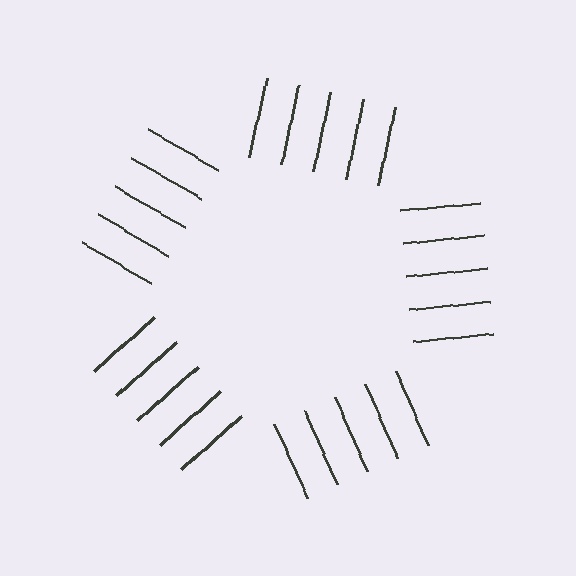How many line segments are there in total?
25 — 5 along each of the 5 edges.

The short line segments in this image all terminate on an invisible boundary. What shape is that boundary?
An illusory pentagon — the line segments terminate on its edges but no continuous stroke is drawn.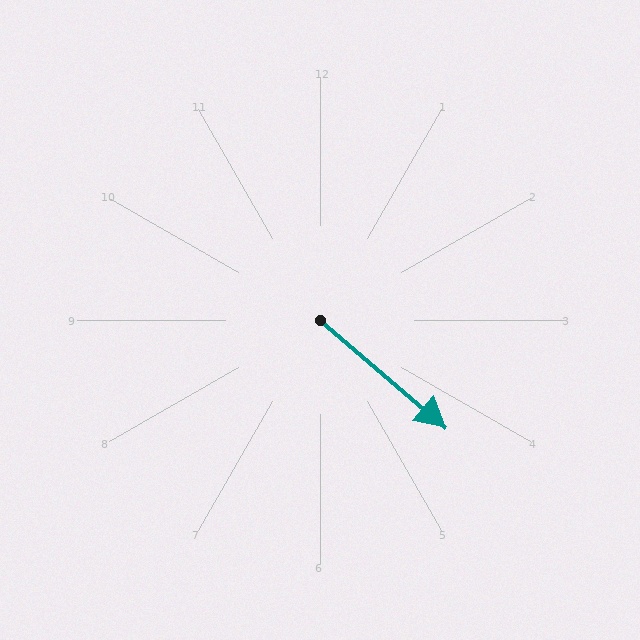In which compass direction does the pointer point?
Southeast.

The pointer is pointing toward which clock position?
Roughly 4 o'clock.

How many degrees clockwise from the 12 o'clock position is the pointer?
Approximately 131 degrees.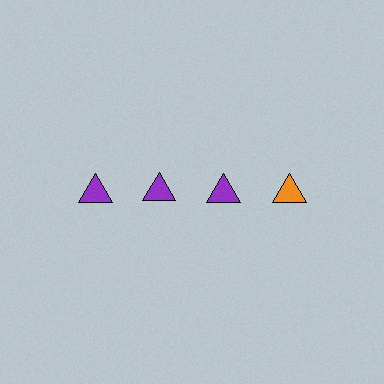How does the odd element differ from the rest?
It has a different color: orange instead of purple.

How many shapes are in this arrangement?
There are 4 shapes arranged in a grid pattern.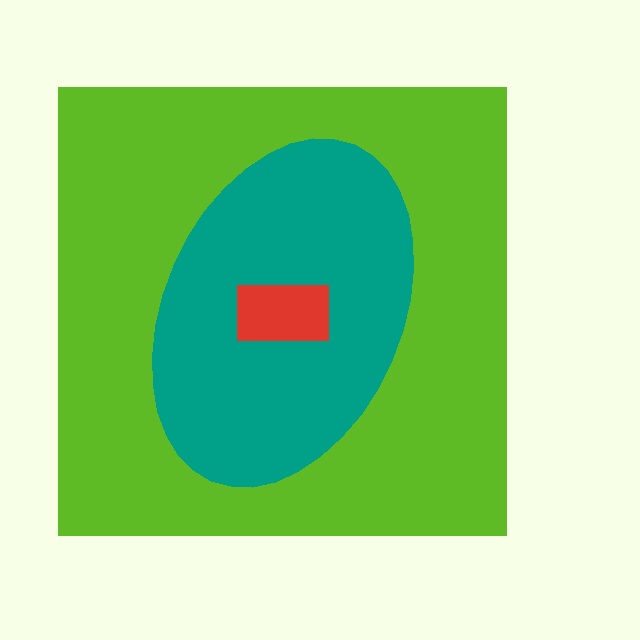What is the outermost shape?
The lime square.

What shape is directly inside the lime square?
The teal ellipse.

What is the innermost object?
The red rectangle.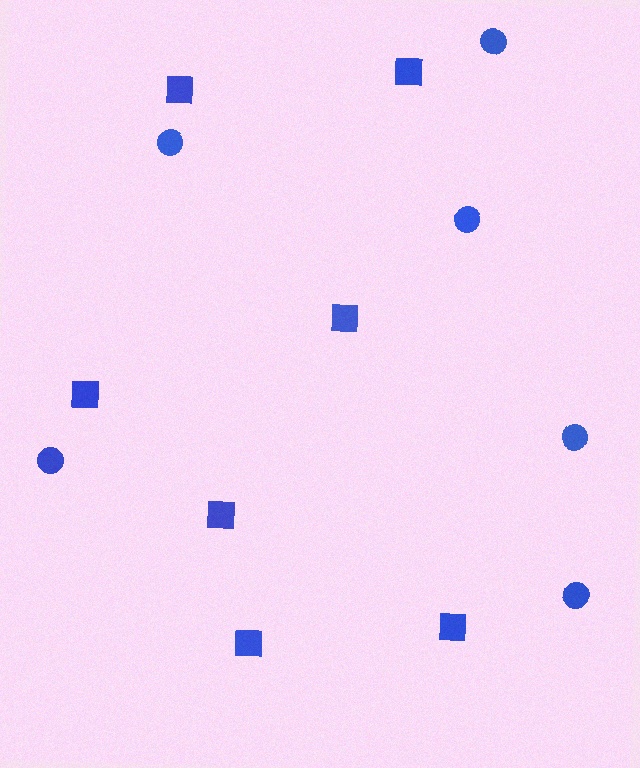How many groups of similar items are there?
There are 2 groups: one group of squares (7) and one group of circles (6).